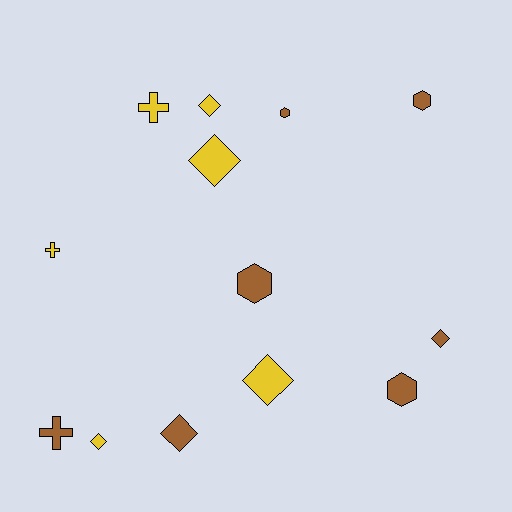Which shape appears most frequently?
Diamond, with 6 objects.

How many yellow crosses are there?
There are 2 yellow crosses.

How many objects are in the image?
There are 13 objects.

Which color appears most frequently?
Brown, with 7 objects.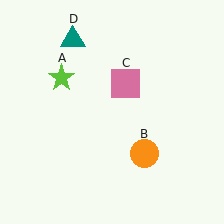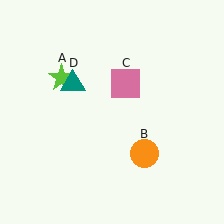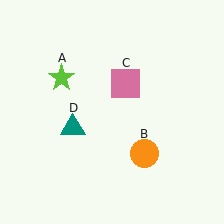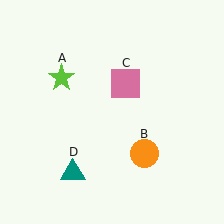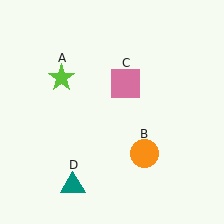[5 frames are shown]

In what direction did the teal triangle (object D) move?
The teal triangle (object D) moved down.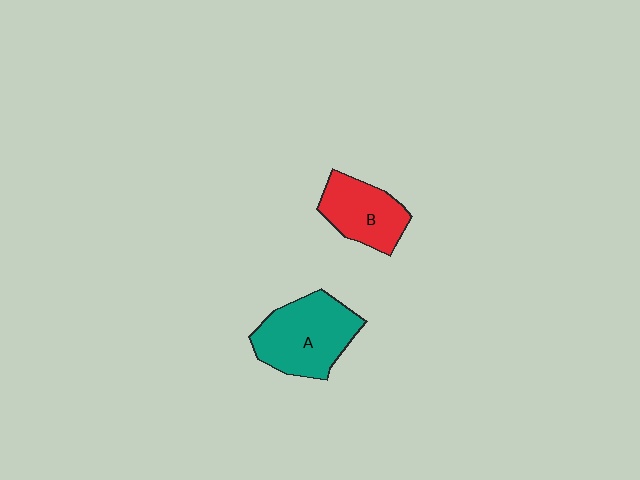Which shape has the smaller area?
Shape B (red).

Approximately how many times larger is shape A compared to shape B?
Approximately 1.4 times.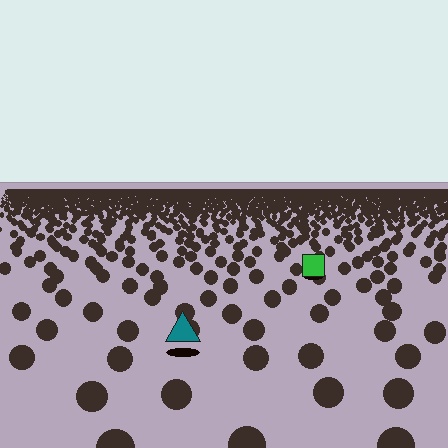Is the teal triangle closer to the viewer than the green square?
Yes. The teal triangle is closer — you can tell from the texture gradient: the ground texture is coarser near it.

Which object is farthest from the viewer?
The green square is farthest from the viewer. It appears smaller and the ground texture around it is denser.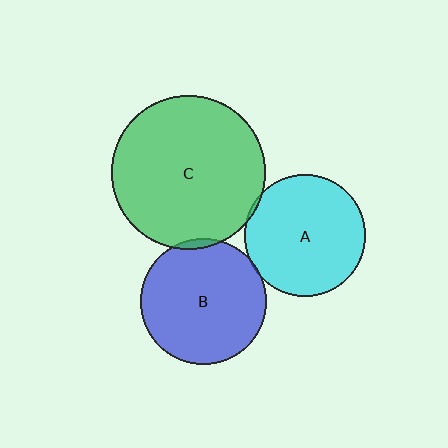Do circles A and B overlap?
Yes.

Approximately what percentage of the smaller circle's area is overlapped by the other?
Approximately 5%.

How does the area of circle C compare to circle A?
Approximately 1.6 times.